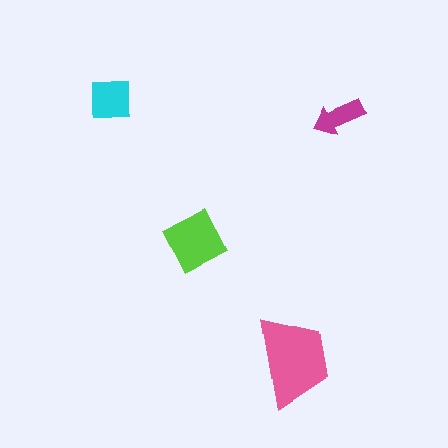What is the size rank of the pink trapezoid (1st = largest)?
1st.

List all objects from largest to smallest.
The pink trapezoid, the lime diamond, the cyan square, the magenta arrow.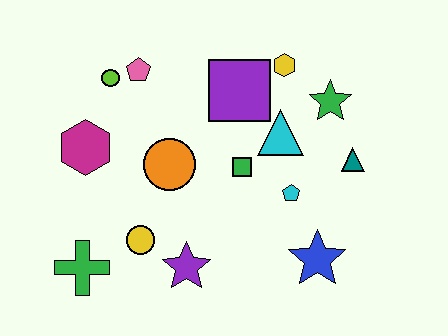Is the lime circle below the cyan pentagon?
No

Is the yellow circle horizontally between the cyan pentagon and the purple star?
No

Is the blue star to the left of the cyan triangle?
No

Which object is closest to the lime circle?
The pink pentagon is closest to the lime circle.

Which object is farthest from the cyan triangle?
The green cross is farthest from the cyan triangle.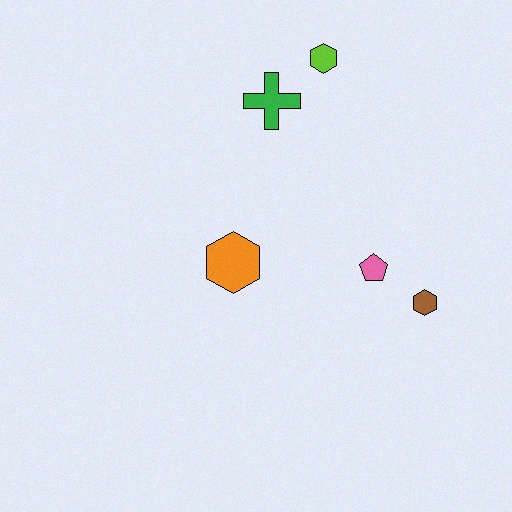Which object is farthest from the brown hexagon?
The lime hexagon is farthest from the brown hexagon.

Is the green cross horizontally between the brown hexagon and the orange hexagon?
Yes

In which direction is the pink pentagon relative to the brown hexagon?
The pink pentagon is to the left of the brown hexagon.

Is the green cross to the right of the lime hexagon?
No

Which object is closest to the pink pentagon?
The brown hexagon is closest to the pink pentagon.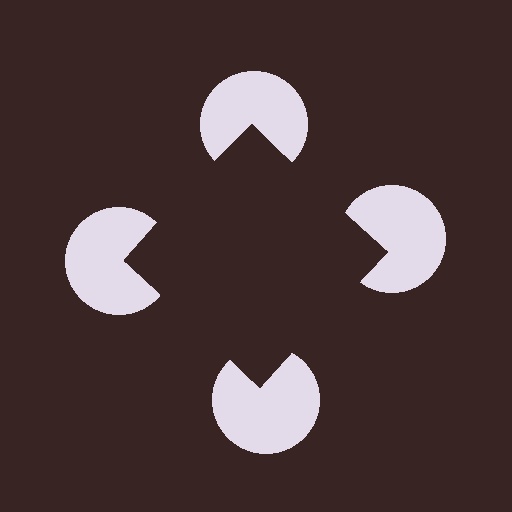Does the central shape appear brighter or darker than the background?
It typically appears slightly darker than the background, even though no actual brightness change is drawn.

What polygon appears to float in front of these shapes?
An illusory square — its edges are inferred from the aligned wedge cuts in the pac-man discs, not physically drawn.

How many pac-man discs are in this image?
There are 4 — one at each vertex of the illusory square.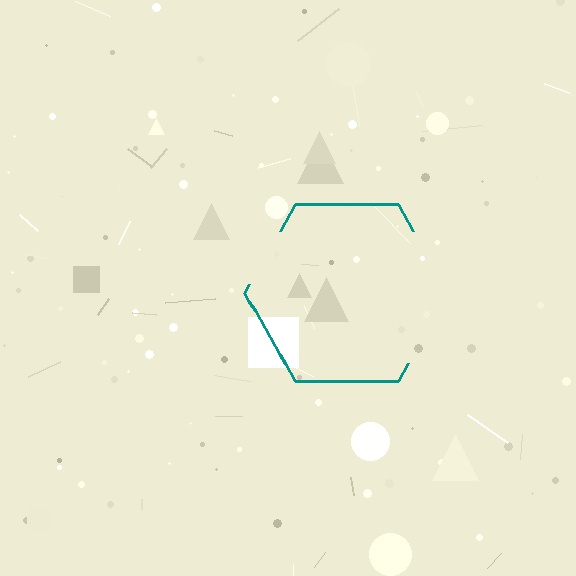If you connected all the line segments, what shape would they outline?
They would outline a hexagon.